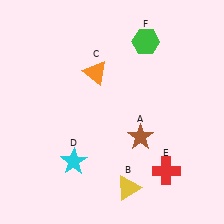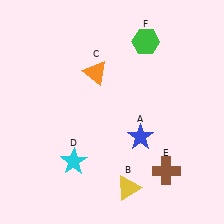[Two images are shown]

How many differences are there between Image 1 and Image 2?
There are 2 differences between the two images.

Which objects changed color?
A changed from brown to blue. E changed from red to brown.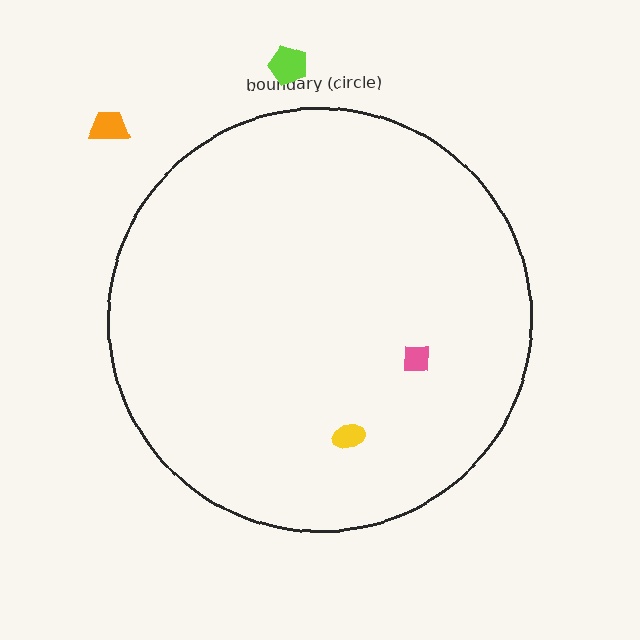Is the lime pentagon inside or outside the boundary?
Outside.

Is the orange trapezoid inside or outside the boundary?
Outside.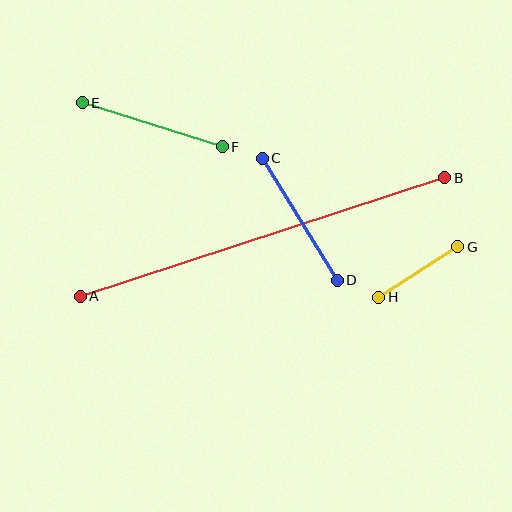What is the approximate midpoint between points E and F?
The midpoint is at approximately (152, 125) pixels.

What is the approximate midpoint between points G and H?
The midpoint is at approximately (418, 272) pixels.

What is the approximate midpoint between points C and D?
The midpoint is at approximately (300, 219) pixels.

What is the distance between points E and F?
The distance is approximately 146 pixels.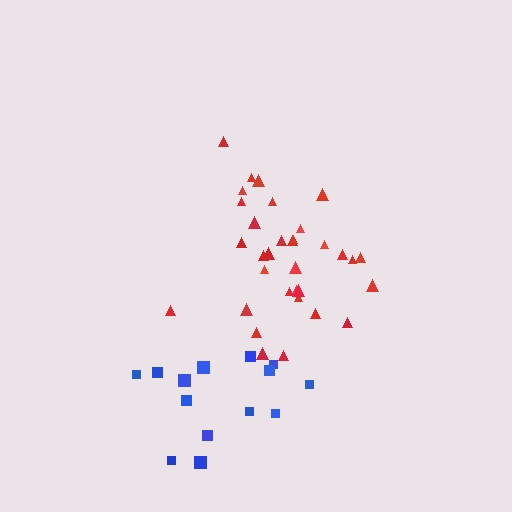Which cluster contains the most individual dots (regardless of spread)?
Red (34).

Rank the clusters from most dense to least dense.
red, blue.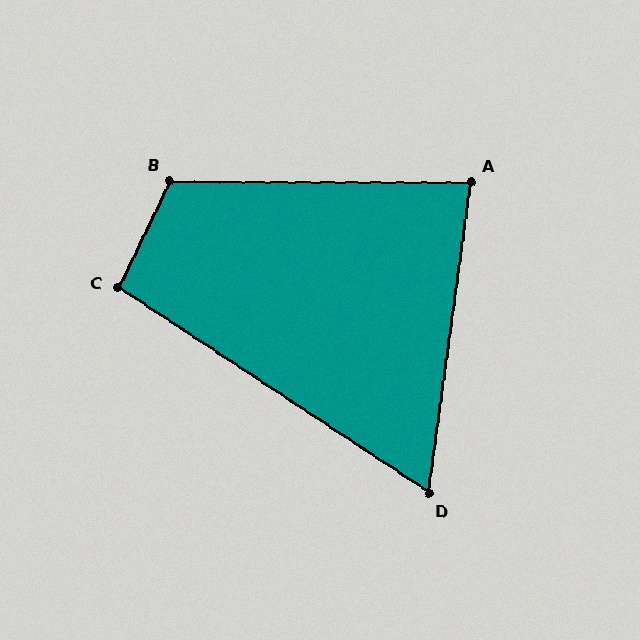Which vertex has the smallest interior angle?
D, at approximately 64 degrees.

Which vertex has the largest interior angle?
B, at approximately 116 degrees.